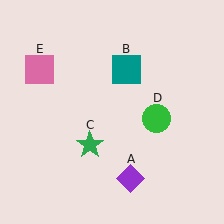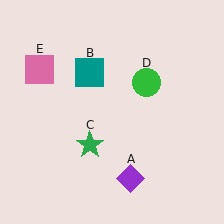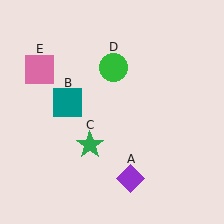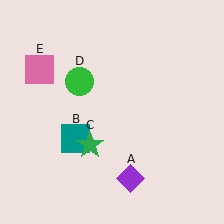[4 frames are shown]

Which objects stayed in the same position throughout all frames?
Purple diamond (object A) and green star (object C) and pink square (object E) remained stationary.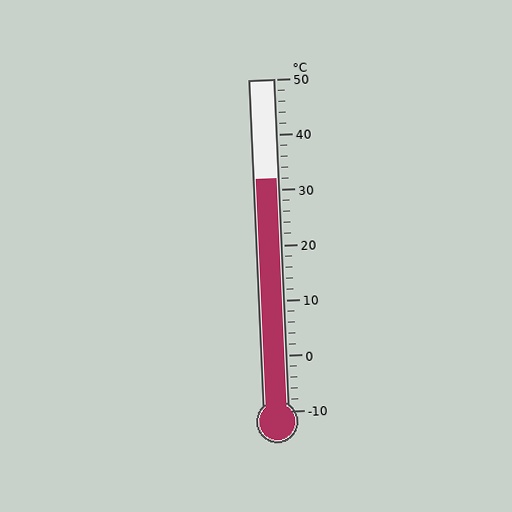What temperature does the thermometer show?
The thermometer shows approximately 32°C.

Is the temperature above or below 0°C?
The temperature is above 0°C.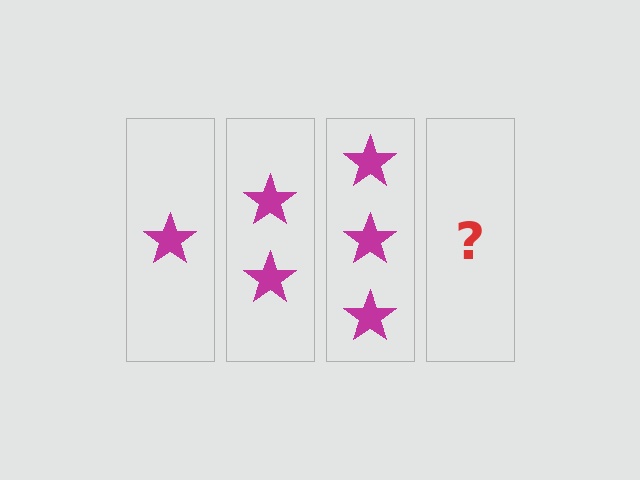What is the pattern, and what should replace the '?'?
The pattern is that each step adds one more star. The '?' should be 4 stars.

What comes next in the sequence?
The next element should be 4 stars.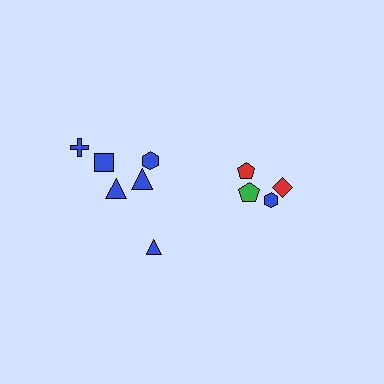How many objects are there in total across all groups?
There are 10 objects.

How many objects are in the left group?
There are 6 objects.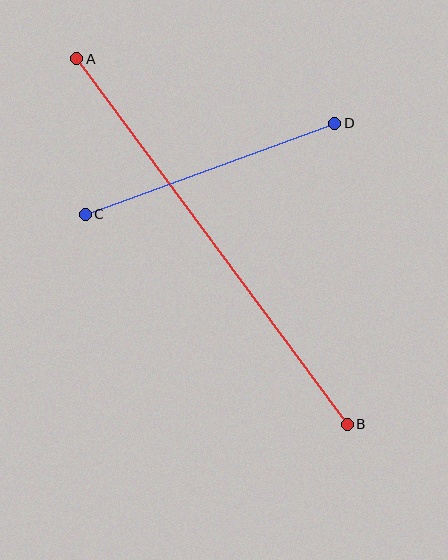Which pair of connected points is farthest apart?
Points A and B are farthest apart.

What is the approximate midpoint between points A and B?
The midpoint is at approximately (212, 242) pixels.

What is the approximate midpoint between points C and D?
The midpoint is at approximately (210, 169) pixels.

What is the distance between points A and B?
The distance is approximately 455 pixels.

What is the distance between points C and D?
The distance is approximately 266 pixels.